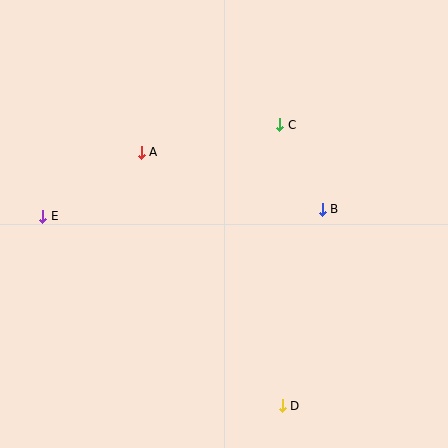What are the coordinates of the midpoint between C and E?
The midpoint between C and E is at (161, 171).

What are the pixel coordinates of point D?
Point D is at (282, 406).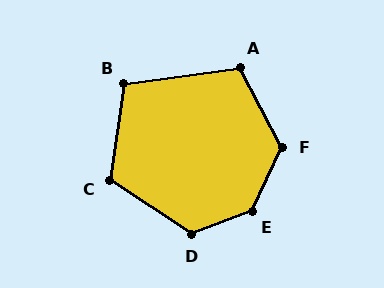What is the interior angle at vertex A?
Approximately 110 degrees (obtuse).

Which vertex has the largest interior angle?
E, at approximately 136 degrees.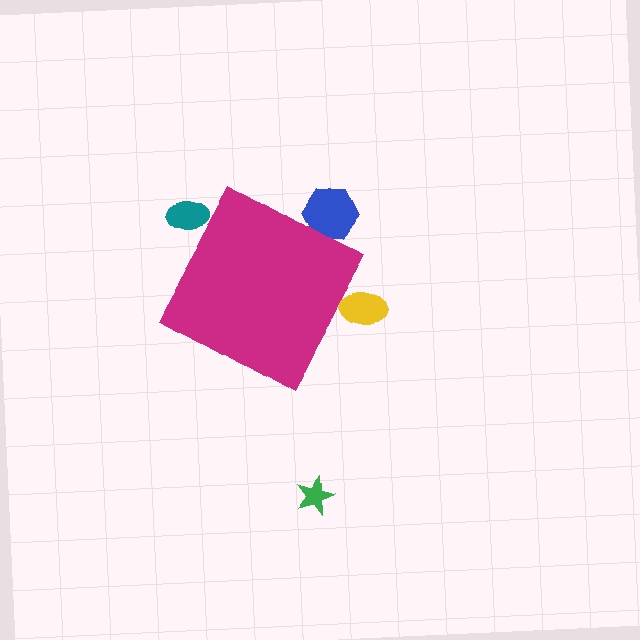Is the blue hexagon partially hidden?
Yes, the blue hexagon is partially hidden behind the magenta diamond.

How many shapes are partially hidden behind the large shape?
3 shapes are partially hidden.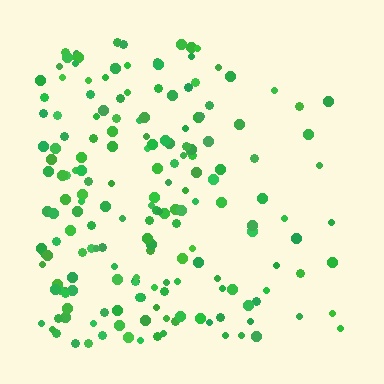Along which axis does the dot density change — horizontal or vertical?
Horizontal.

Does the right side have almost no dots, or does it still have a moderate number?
Still a moderate number, just noticeably fewer than the left.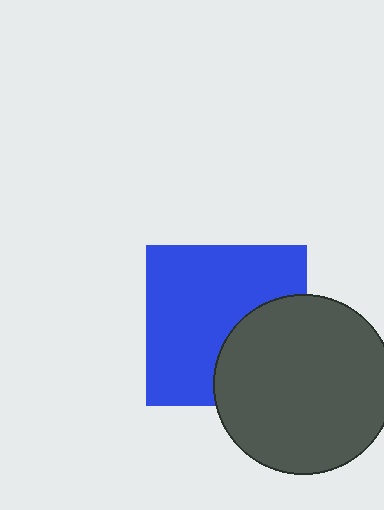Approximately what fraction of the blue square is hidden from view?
Roughly 34% of the blue square is hidden behind the dark gray circle.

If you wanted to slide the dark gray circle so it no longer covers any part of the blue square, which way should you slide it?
Slide it right — that is the most direct way to separate the two shapes.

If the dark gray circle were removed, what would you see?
You would see the complete blue square.